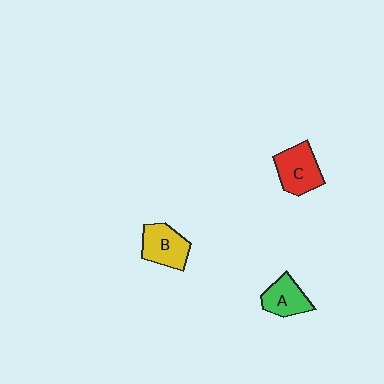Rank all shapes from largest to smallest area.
From largest to smallest: C (red), B (yellow), A (green).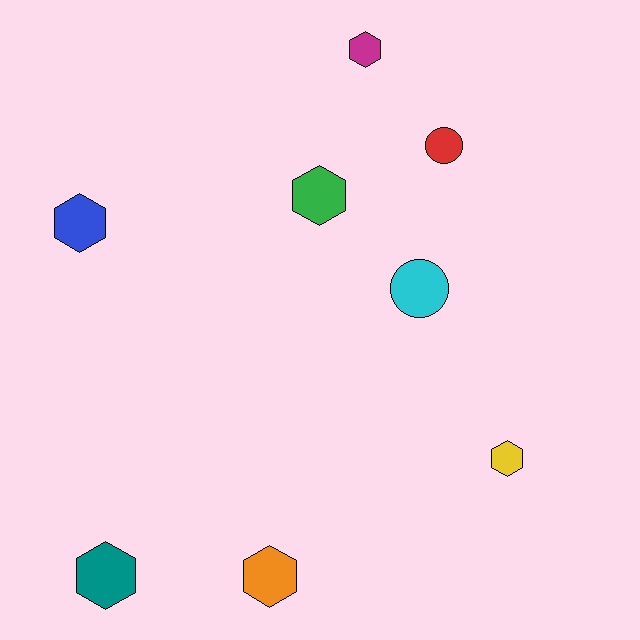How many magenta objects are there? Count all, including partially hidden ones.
There is 1 magenta object.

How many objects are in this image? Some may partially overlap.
There are 8 objects.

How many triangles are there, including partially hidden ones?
There are no triangles.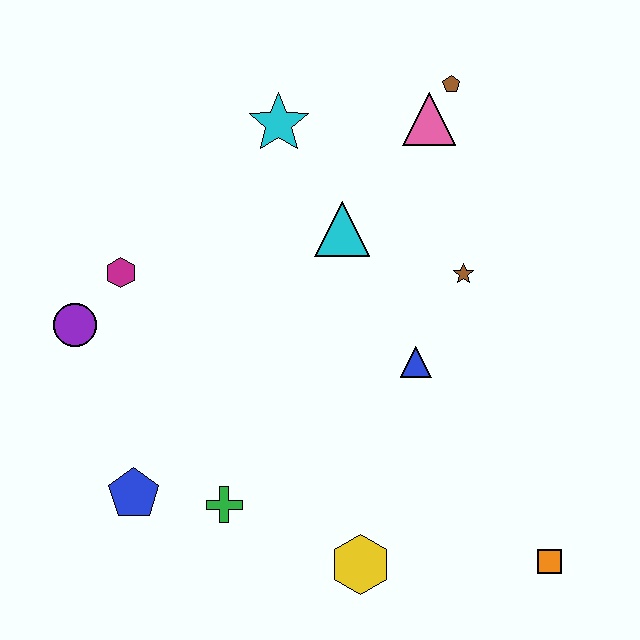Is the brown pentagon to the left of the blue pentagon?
No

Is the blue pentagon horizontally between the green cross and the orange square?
No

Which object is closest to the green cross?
The blue pentagon is closest to the green cross.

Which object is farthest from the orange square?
The purple circle is farthest from the orange square.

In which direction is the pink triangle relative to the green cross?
The pink triangle is above the green cross.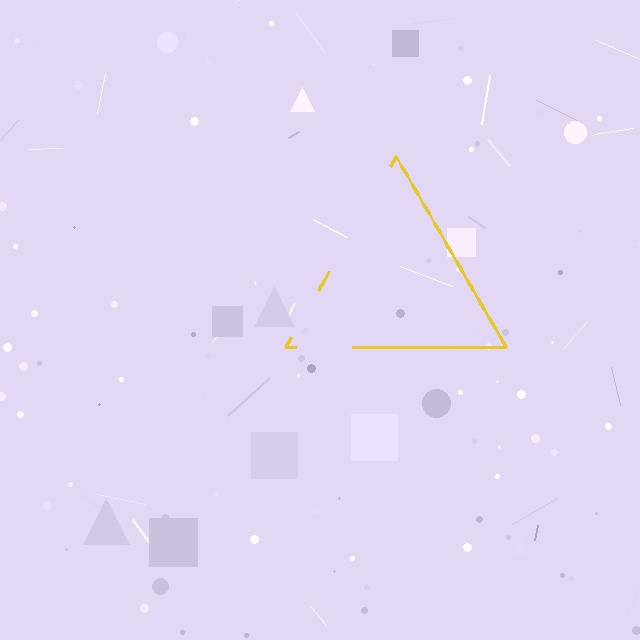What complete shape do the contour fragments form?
The contour fragments form a triangle.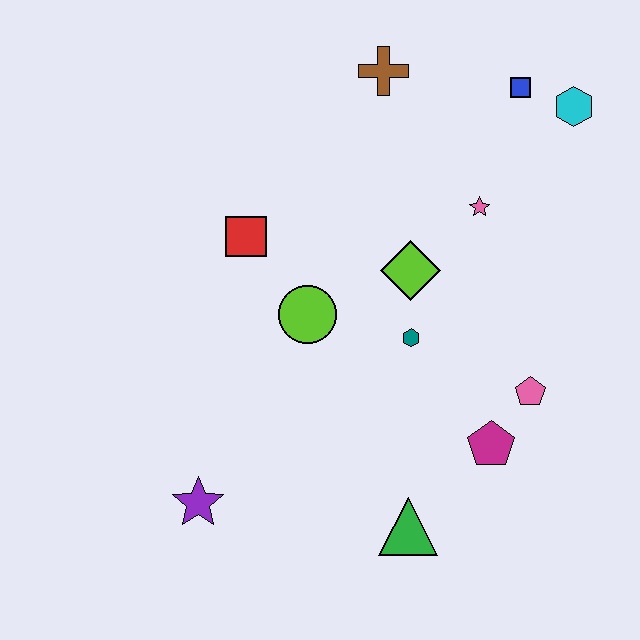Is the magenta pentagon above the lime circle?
No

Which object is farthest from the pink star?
The purple star is farthest from the pink star.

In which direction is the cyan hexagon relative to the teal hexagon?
The cyan hexagon is above the teal hexagon.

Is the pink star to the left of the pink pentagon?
Yes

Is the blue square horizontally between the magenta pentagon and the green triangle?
No